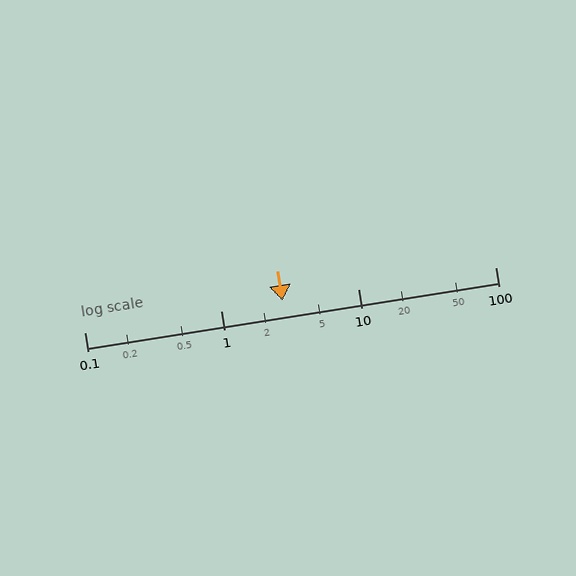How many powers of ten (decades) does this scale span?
The scale spans 3 decades, from 0.1 to 100.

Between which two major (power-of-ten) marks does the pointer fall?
The pointer is between 1 and 10.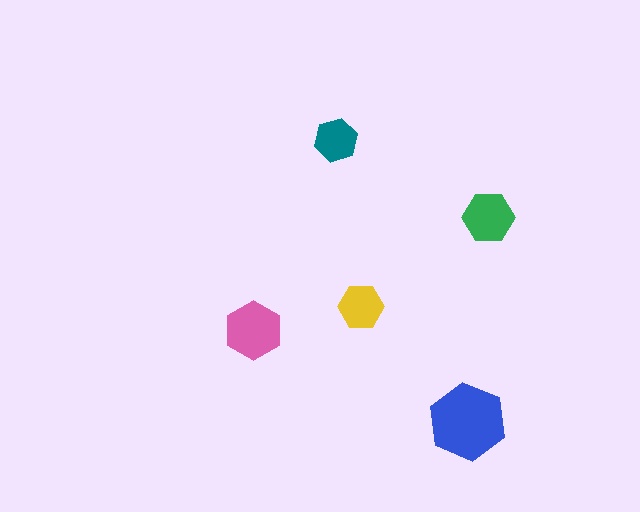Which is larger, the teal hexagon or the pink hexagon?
The pink one.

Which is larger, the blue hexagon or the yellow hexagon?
The blue one.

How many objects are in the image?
There are 5 objects in the image.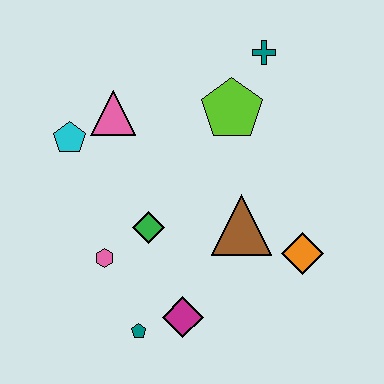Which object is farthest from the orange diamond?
The cyan pentagon is farthest from the orange diamond.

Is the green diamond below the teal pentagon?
No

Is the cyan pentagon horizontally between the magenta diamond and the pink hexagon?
No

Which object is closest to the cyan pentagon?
The pink triangle is closest to the cyan pentagon.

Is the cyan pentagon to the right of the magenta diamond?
No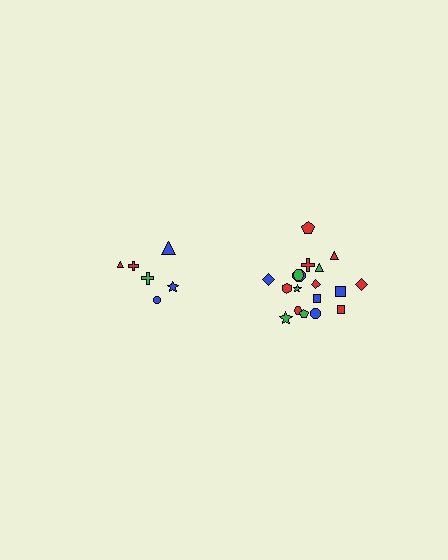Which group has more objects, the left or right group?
The right group.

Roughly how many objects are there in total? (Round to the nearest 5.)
Roughly 25 objects in total.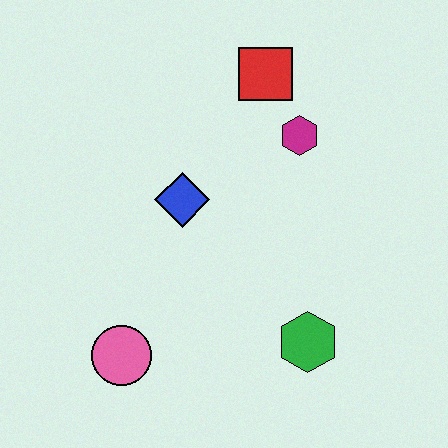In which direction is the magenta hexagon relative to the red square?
The magenta hexagon is below the red square.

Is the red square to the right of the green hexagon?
No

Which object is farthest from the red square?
The pink circle is farthest from the red square.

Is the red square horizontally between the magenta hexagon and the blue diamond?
Yes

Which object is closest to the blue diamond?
The magenta hexagon is closest to the blue diamond.